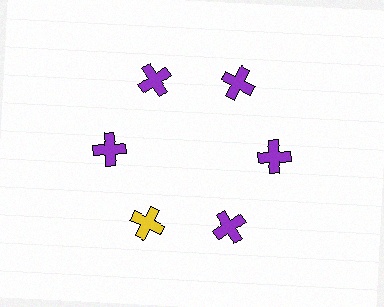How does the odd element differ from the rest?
It has a different color: yellow instead of purple.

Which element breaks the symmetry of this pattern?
The yellow cross at roughly the 7 o'clock position breaks the symmetry. All other shapes are purple crosses.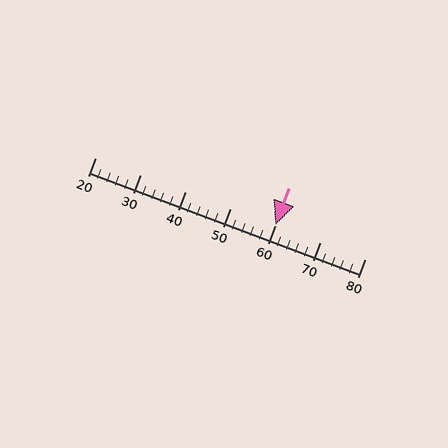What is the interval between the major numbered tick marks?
The major tick marks are spaced 10 units apart.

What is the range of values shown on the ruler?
The ruler shows values from 20 to 80.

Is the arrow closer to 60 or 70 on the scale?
The arrow is closer to 60.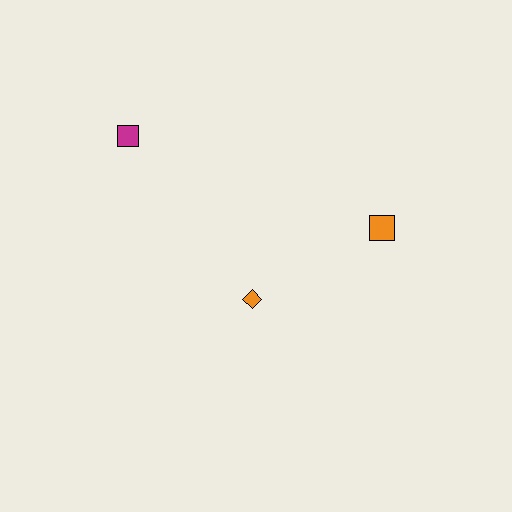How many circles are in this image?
There are no circles.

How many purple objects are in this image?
There are no purple objects.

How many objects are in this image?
There are 3 objects.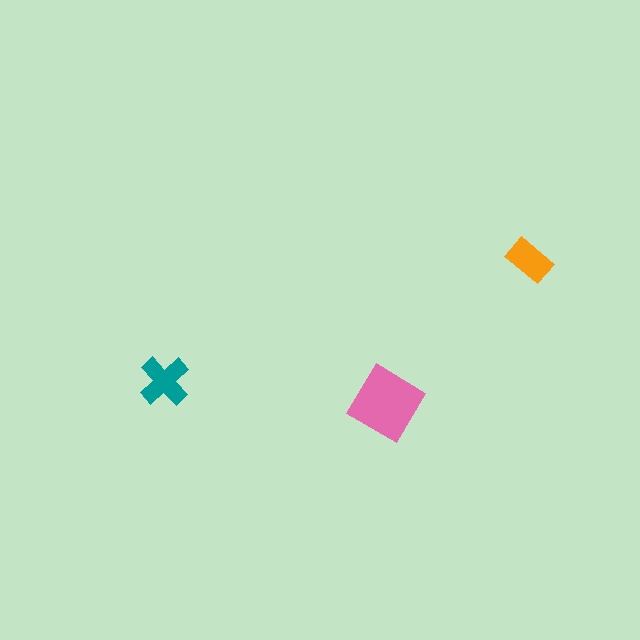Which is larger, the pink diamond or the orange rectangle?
The pink diamond.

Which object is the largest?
The pink diamond.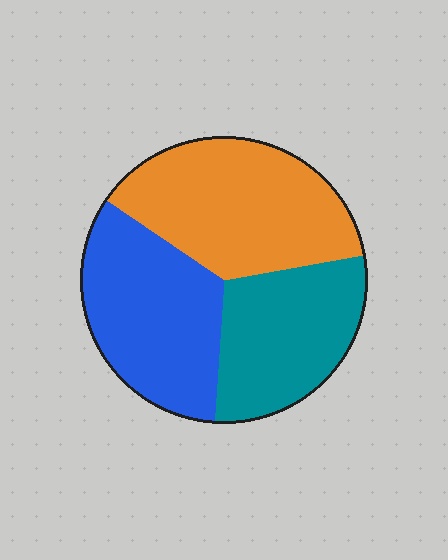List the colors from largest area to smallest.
From largest to smallest: orange, blue, teal.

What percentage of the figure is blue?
Blue takes up about one third (1/3) of the figure.